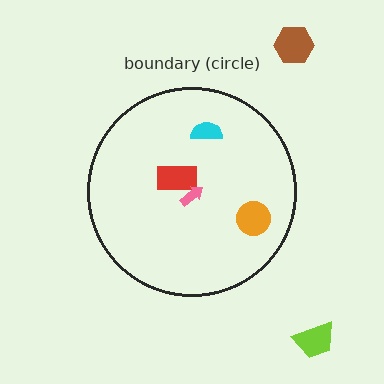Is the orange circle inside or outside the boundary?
Inside.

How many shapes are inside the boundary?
4 inside, 2 outside.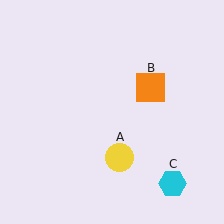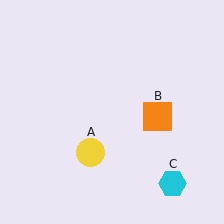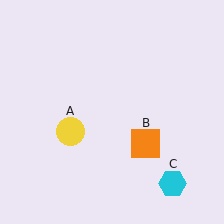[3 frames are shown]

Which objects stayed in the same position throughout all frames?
Cyan hexagon (object C) remained stationary.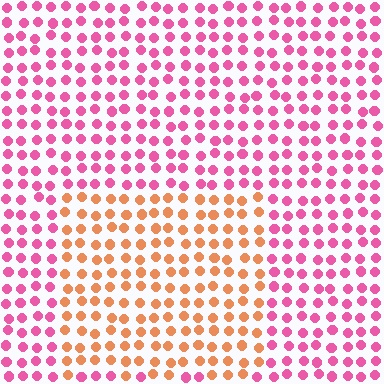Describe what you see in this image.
The image is filled with small pink elements in a uniform arrangement. A rectangle-shaped region is visible where the elements are tinted to a slightly different hue, forming a subtle color boundary.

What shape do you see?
I see a rectangle.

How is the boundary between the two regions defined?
The boundary is defined purely by a slight shift in hue (about 54 degrees). Spacing, size, and orientation are identical on both sides.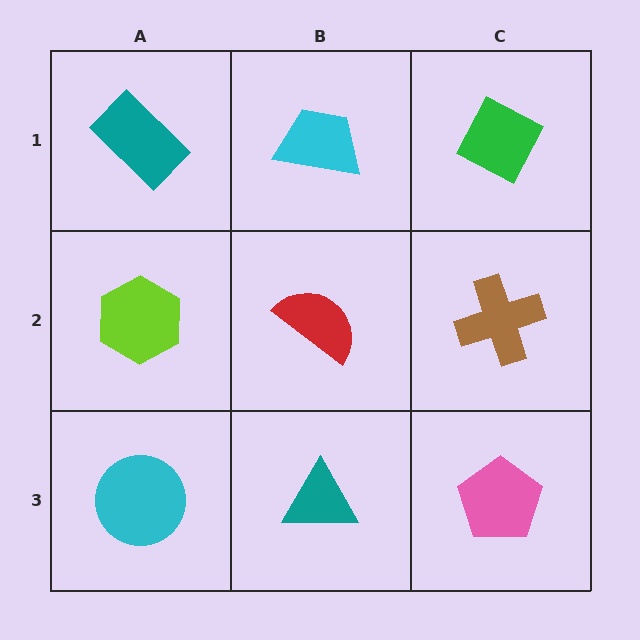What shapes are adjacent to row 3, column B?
A red semicircle (row 2, column B), a cyan circle (row 3, column A), a pink pentagon (row 3, column C).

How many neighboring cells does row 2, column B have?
4.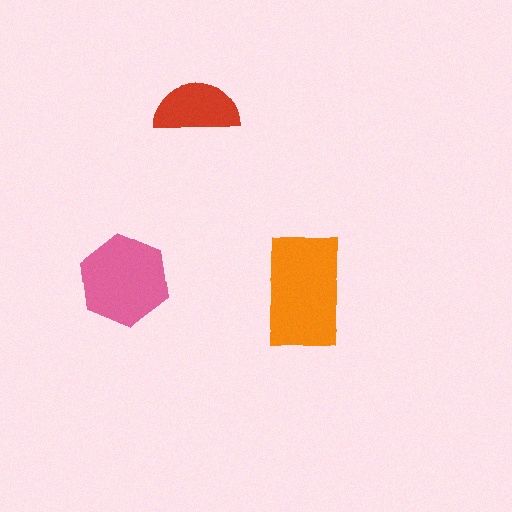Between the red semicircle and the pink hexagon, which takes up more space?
The pink hexagon.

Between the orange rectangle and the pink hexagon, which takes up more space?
The orange rectangle.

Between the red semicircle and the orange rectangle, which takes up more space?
The orange rectangle.